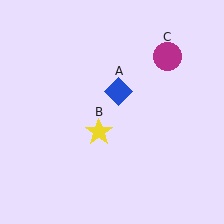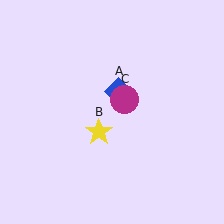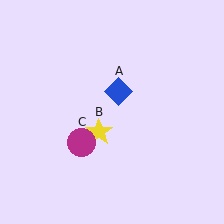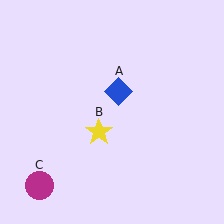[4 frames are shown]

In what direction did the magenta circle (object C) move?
The magenta circle (object C) moved down and to the left.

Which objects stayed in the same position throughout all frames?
Blue diamond (object A) and yellow star (object B) remained stationary.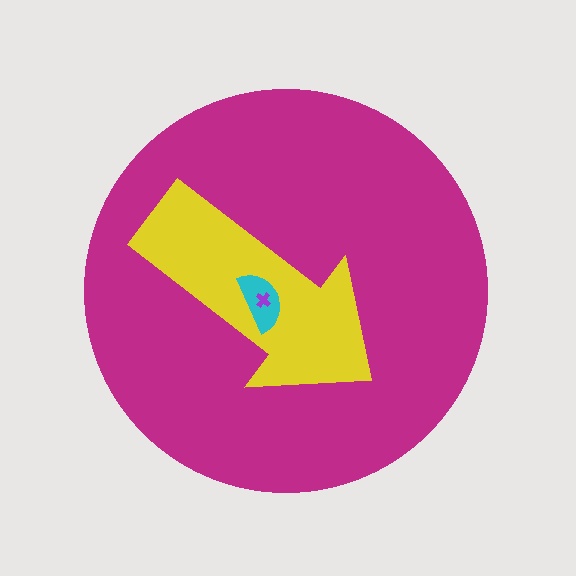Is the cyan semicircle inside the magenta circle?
Yes.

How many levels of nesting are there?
4.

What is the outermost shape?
The magenta circle.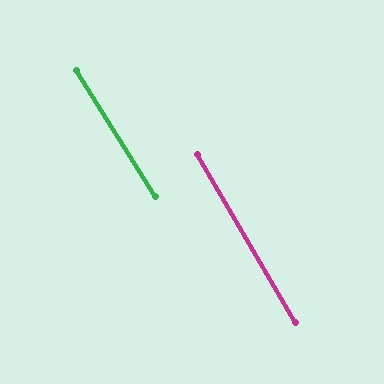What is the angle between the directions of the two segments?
Approximately 2 degrees.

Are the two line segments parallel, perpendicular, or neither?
Parallel — their directions differ by only 1.7°.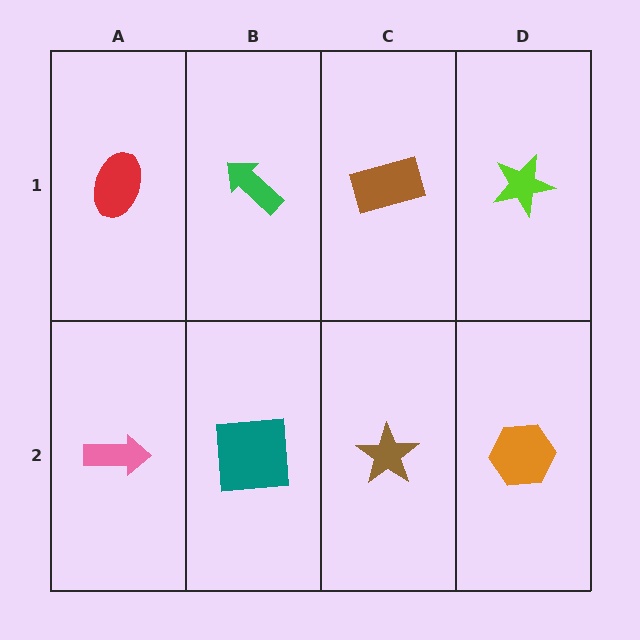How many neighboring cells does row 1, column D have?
2.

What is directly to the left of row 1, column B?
A red ellipse.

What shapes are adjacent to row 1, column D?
An orange hexagon (row 2, column D), a brown rectangle (row 1, column C).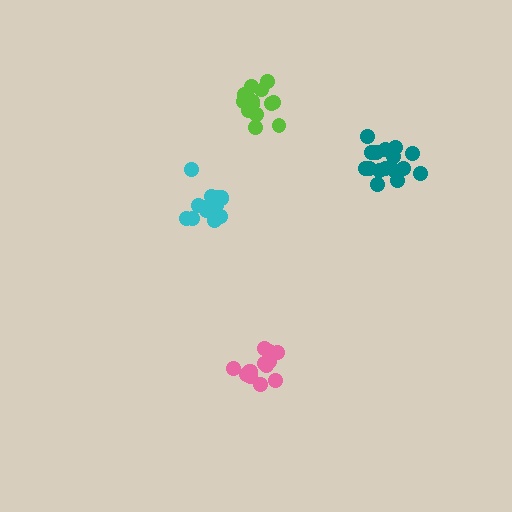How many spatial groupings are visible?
There are 4 spatial groupings.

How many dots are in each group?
Group 1: 19 dots, Group 2: 13 dots, Group 3: 17 dots, Group 4: 14 dots (63 total).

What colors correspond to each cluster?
The clusters are colored: cyan, pink, teal, lime.